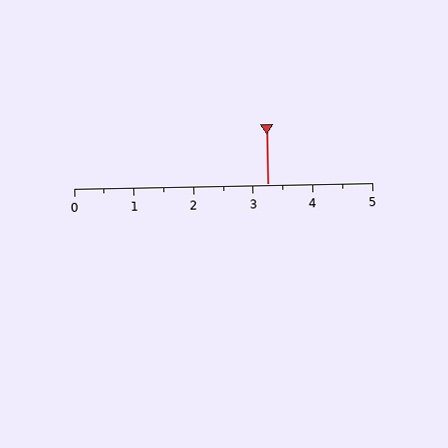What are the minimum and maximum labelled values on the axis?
The axis runs from 0 to 5.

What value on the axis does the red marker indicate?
The marker indicates approximately 3.2.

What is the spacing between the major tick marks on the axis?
The major ticks are spaced 1 apart.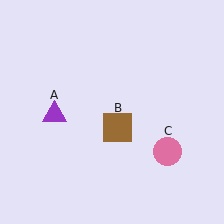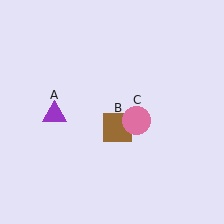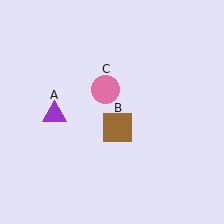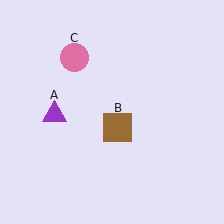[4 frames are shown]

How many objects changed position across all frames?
1 object changed position: pink circle (object C).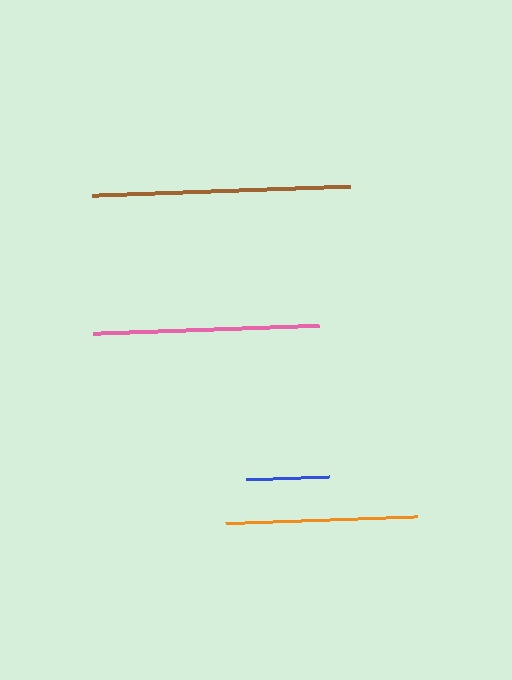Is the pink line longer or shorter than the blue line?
The pink line is longer than the blue line.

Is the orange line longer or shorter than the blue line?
The orange line is longer than the blue line.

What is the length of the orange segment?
The orange segment is approximately 192 pixels long.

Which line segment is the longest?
The brown line is the longest at approximately 258 pixels.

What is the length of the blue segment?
The blue segment is approximately 83 pixels long.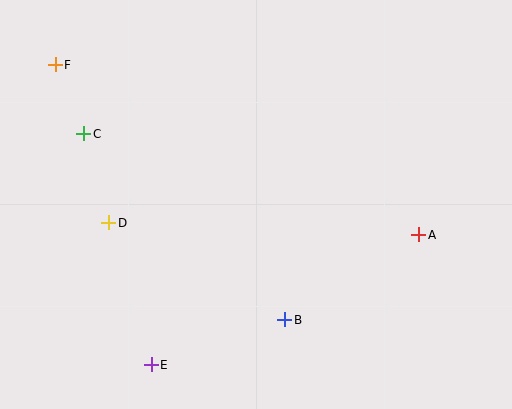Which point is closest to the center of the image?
Point B at (285, 320) is closest to the center.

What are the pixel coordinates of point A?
Point A is at (419, 235).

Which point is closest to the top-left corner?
Point F is closest to the top-left corner.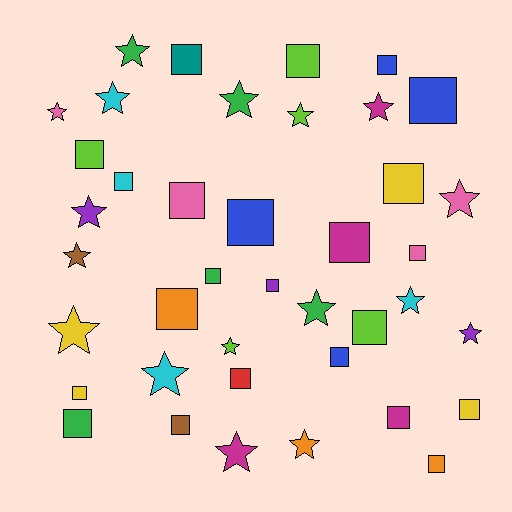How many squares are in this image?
There are 23 squares.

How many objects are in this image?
There are 40 objects.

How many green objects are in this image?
There are 5 green objects.